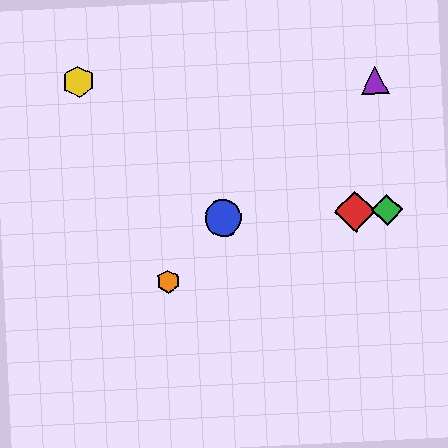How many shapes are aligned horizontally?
3 shapes (the red diamond, the blue circle, the green diamond) are aligned horizontally.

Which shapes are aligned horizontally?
The red diamond, the blue circle, the green diamond are aligned horizontally.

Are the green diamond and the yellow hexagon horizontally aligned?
No, the green diamond is at y≈210 and the yellow hexagon is at y≈82.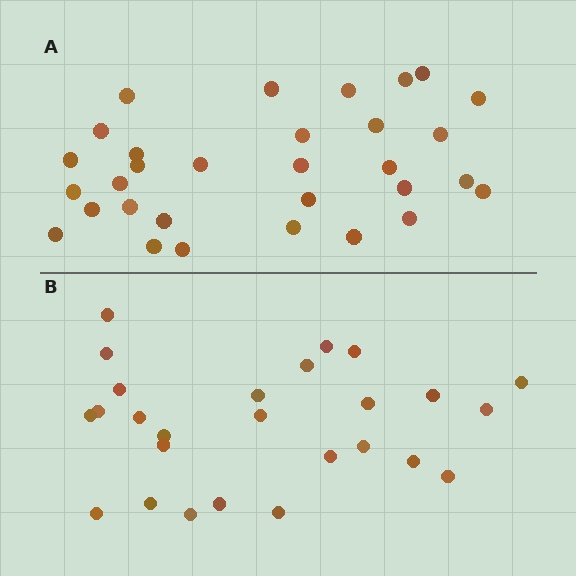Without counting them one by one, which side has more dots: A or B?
Region A (the top region) has more dots.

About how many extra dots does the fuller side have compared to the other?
Region A has about 5 more dots than region B.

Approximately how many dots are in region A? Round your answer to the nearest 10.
About 30 dots. (The exact count is 31, which rounds to 30.)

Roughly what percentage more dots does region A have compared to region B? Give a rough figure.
About 20% more.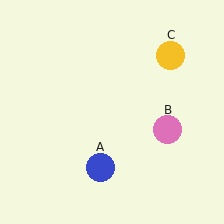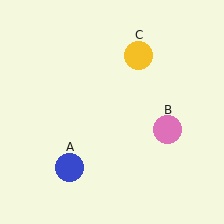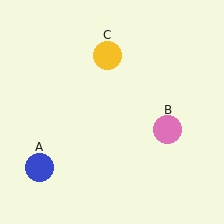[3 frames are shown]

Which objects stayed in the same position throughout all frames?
Pink circle (object B) remained stationary.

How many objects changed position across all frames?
2 objects changed position: blue circle (object A), yellow circle (object C).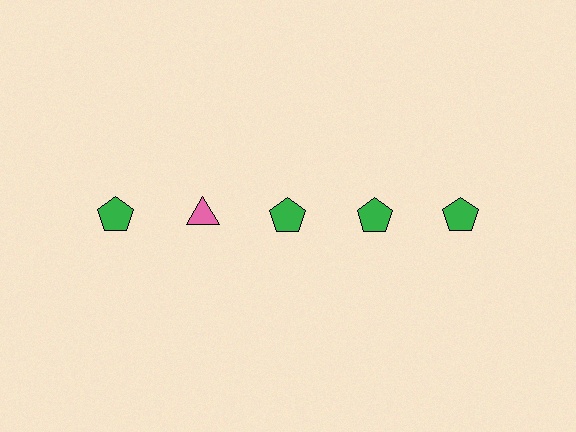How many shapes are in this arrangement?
There are 5 shapes arranged in a grid pattern.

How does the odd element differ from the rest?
It differs in both color (pink instead of green) and shape (triangle instead of pentagon).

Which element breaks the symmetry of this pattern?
The pink triangle in the top row, second from left column breaks the symmetry. All other shapes are green pentagons.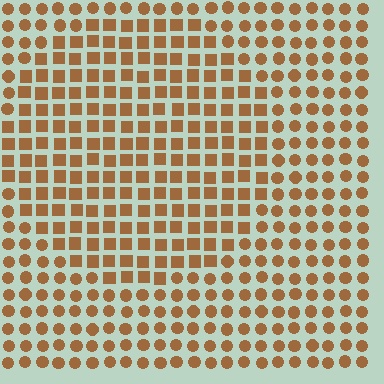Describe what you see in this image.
The image is filled with small brown elements arranged in a uniform grid. A circle-shaped region contains squares, while the surrounding area contains circles. The boundary is defined purely by the change in element shape.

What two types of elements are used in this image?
The image uses squares inside the circle region and circles outside it.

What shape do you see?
I see a circle.